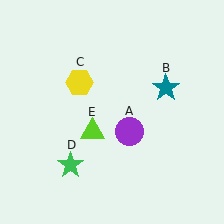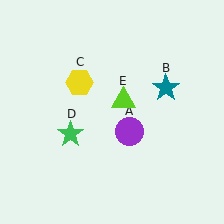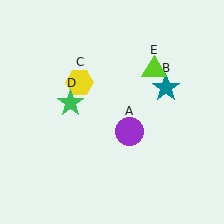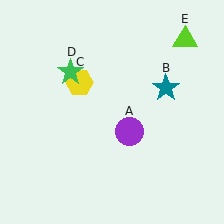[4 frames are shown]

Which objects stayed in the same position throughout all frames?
Purple circle (object A) and teal star (object B) and yellow hexagon (object C) remained stationary.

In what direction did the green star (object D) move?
The green star (object D) moved up.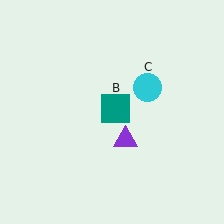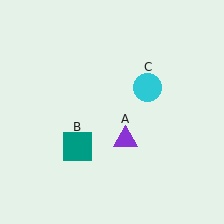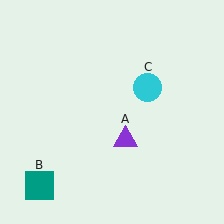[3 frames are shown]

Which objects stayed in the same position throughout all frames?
Purple triangle (object A) and cyan circle (object C) remained stationary.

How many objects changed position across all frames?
1 object changed position: teal square (object B).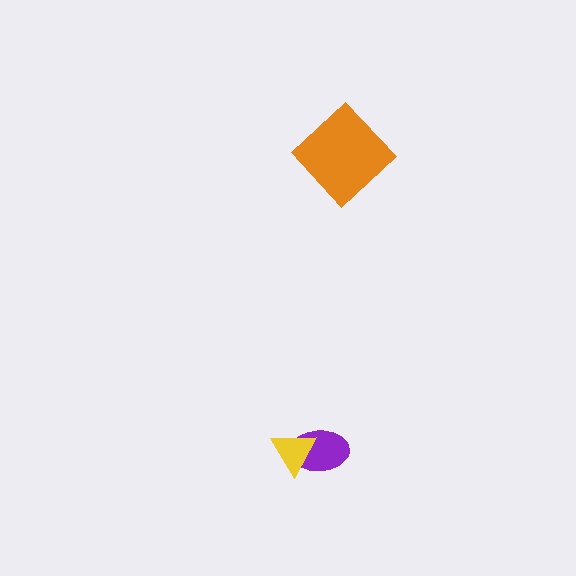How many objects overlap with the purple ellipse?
1 object overlaps with the purple ellipse.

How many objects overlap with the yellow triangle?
1 object overlaps with the yellow triangle.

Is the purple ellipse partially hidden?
Yes, it is partially covered by another shape.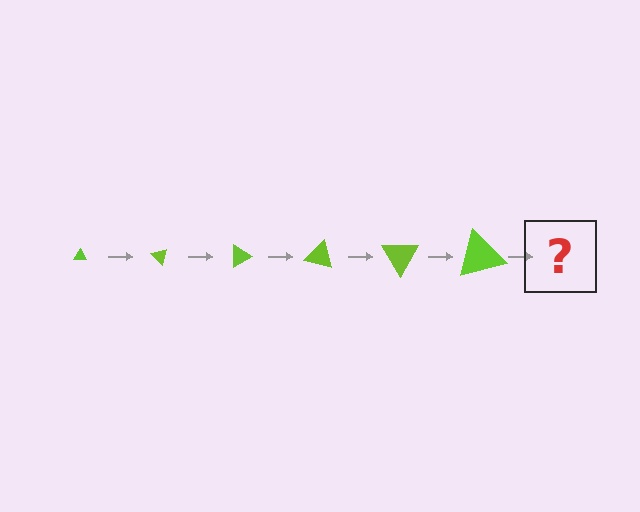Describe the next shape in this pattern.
It should be a triangle, larger than the previous one and rotated 270 degrees from the start.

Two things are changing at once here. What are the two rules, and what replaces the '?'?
The two rules are that the triangle grows larger each step and it rotates 45 degrees each step. The '?' should be a triangle, larger than the previous one and rotated 270 degrees from the start.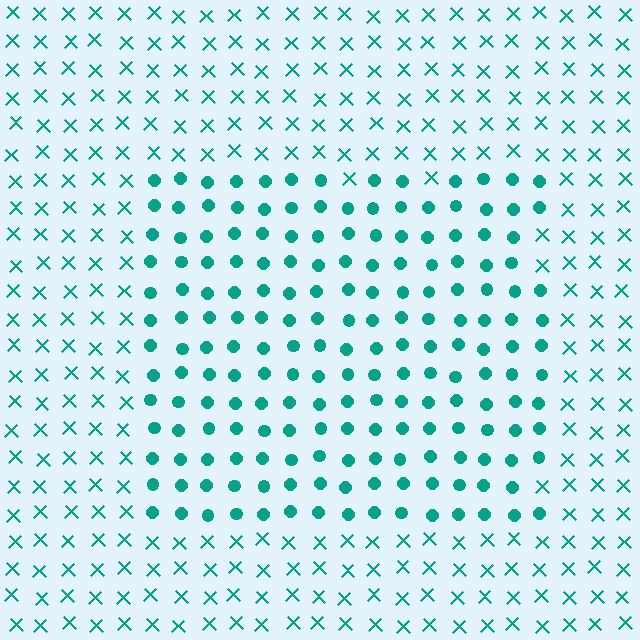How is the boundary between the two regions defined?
The boundary is defined by a change in element shape: circles inside vs. X marks outside. All elements share the same color and spacing.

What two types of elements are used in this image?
The image uses circles inside the rectangle region and X marks outside it.